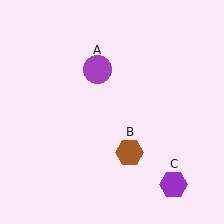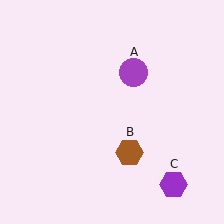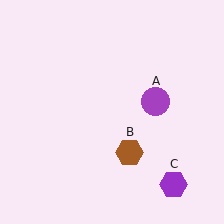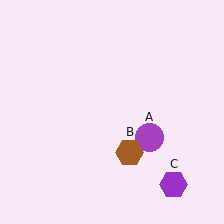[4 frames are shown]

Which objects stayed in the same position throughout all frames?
Brown hexagon (object B) and purple hexagon (object C) remained stationary.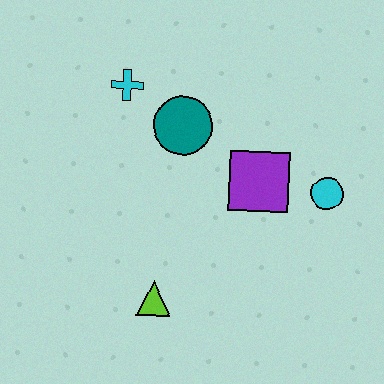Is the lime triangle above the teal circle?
No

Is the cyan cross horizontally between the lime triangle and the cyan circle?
No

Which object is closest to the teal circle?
The cyan cross is closest to the teal circle.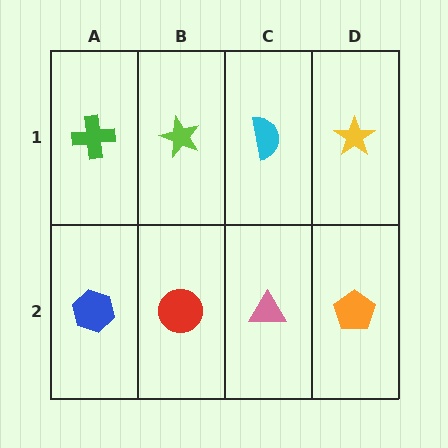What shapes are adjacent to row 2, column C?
A cyan semicircle (row 1, column C), a red circle (row 2, column B), an orange pentagon (row 2, column D).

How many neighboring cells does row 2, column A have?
2.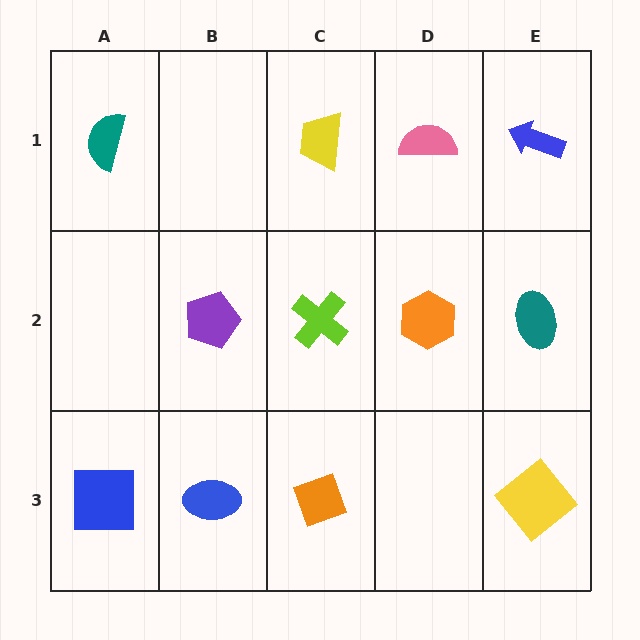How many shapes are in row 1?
4 shapes.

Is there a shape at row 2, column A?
No, that cell is empty.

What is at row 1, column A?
A teal semicircle.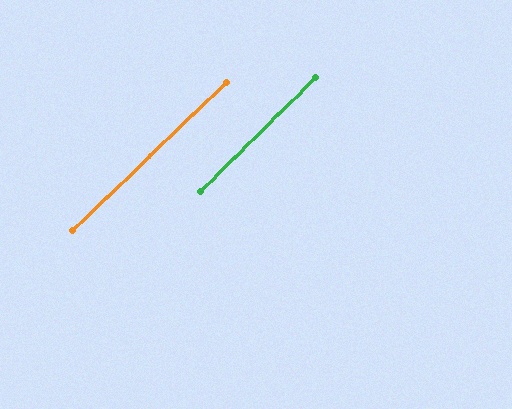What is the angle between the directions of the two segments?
Approximately 1 degree.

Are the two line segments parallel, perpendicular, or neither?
Parallel — their directions differ by only 0.8°.